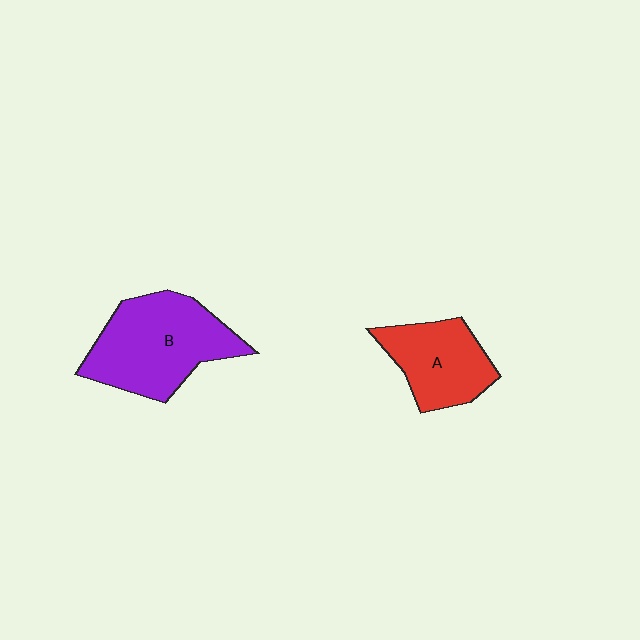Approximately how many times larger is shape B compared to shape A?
Approximately 1.5 times.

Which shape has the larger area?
Shape B (purple).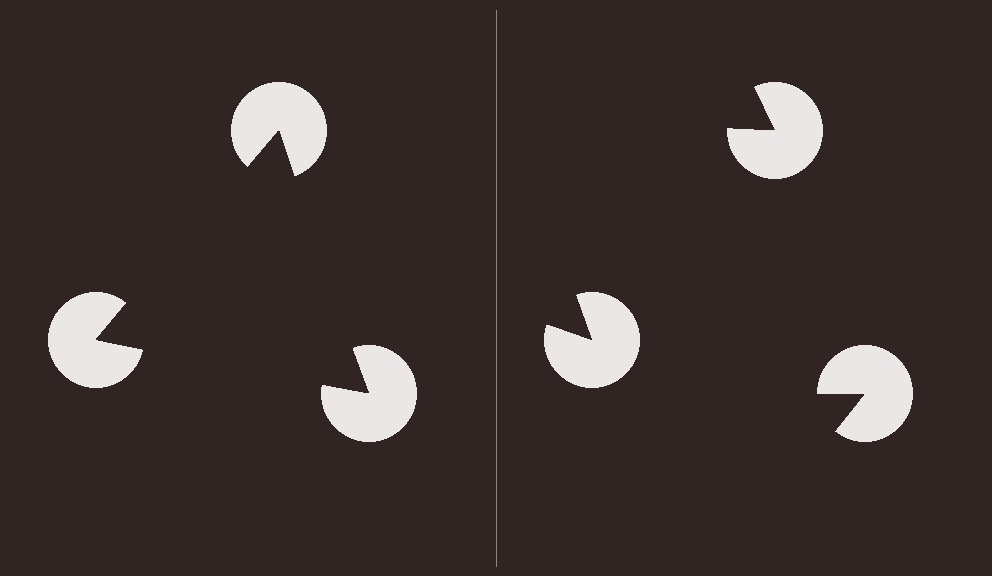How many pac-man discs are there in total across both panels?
6 — 3 on each side.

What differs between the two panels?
The pac-man discs are positioned identically on both sides; only the wedge orientations differ. On the left they align to a triangle; on the right they are misaligned.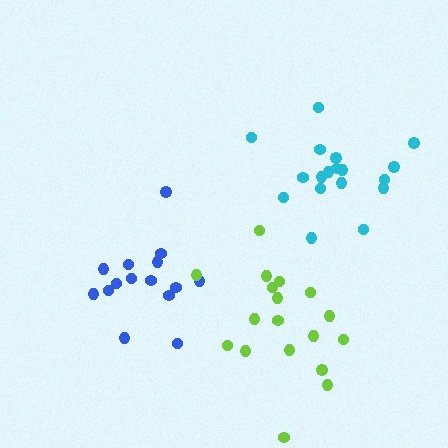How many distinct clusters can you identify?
There are 3 distinct clusters.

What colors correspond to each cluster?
The clusters are colored: blue, cyan, lime.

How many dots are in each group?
Group 1: 15 dots, Group 2: 18 dots, Group 3: 18 dots (51 total).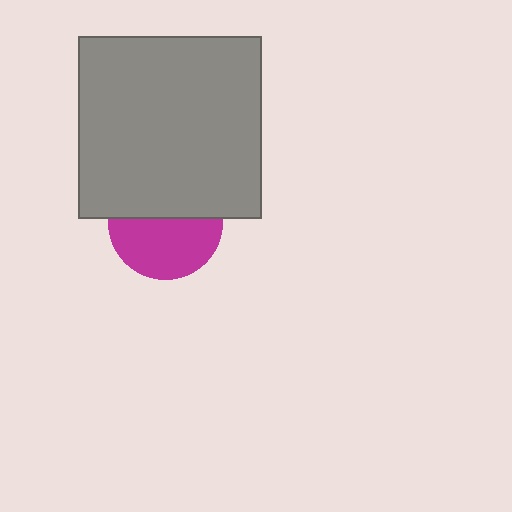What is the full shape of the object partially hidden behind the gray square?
The partially hidden object is a magenta circle.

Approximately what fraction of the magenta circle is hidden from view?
Roughly 47% of the magenta circle is hidden behind the gray square.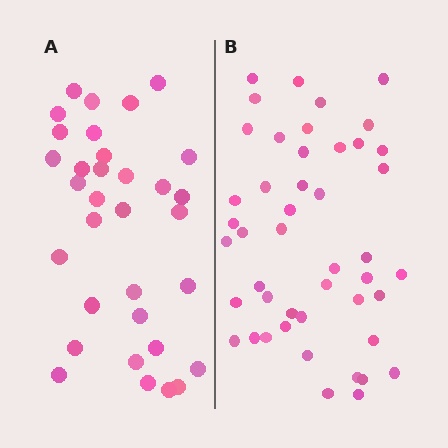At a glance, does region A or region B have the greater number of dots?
Region B (the right region) has more dots.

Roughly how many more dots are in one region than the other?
Region B has approximately 15 more dots than region A.